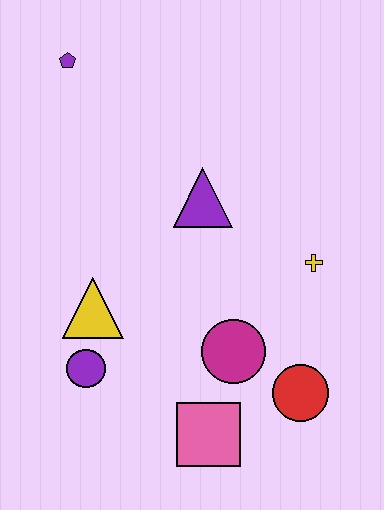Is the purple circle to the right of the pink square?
No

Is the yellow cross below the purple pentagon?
Yes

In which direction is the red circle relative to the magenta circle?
The red circle is to the right of the magenta circle.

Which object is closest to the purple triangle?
The yellow cross is closest to the purple triangle.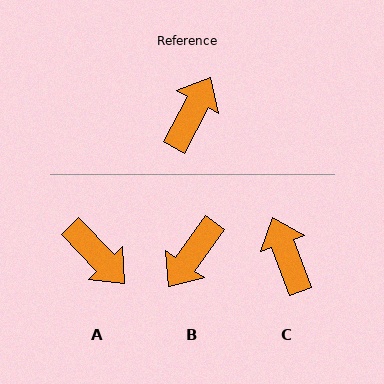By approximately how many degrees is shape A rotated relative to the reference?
Approximately 109 degrees clockwise.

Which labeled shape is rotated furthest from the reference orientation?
B, about 172 degrees away.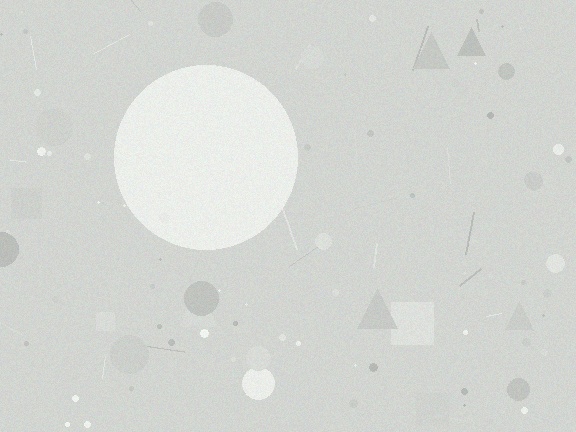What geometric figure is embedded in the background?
A circle is embedded in the background.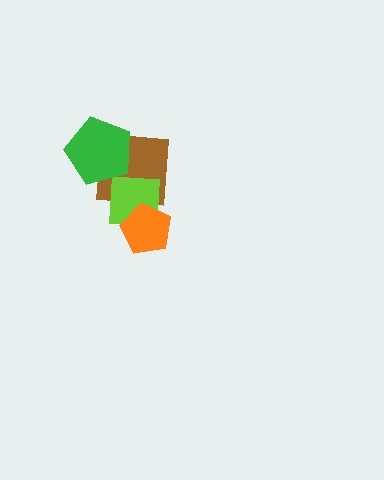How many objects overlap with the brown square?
2 objects overlap with the brown square.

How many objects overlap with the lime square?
3 objects overlap with the lime square.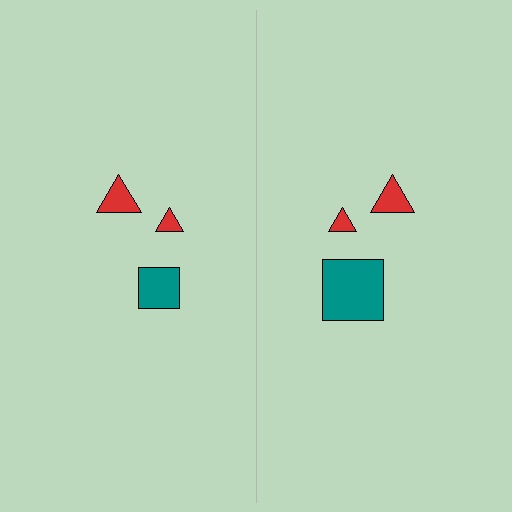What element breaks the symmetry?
The teal square on the right side has a different size than its mirror counterpart.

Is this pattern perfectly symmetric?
No, the pattern is not perfectly symmetric. The teal square on the right side has a different size than its mirror counterpart.